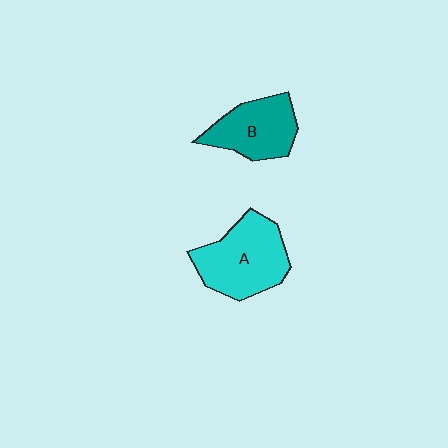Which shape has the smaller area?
Shape B (teal).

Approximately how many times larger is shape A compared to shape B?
Approximately 1.3 times.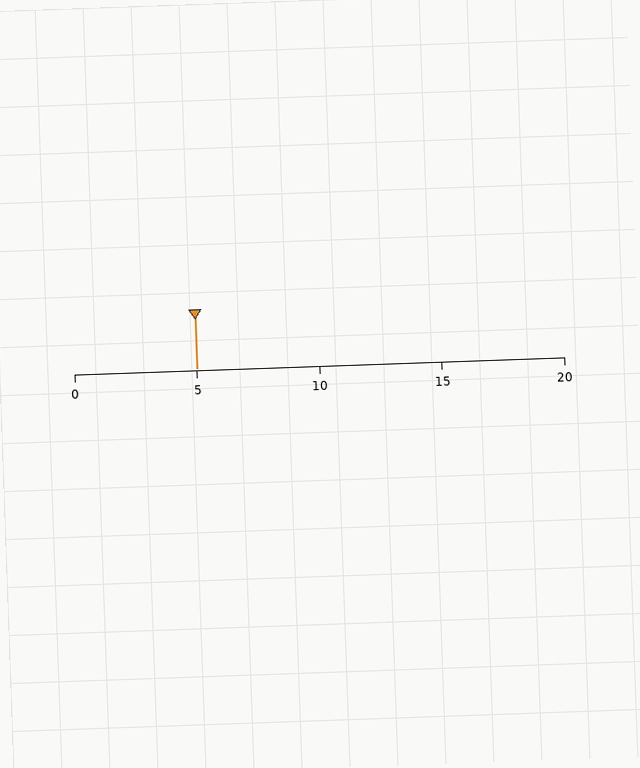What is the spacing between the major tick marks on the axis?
The major ticks are spaced 5 apart.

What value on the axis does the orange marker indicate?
The marker indicates approximately 5.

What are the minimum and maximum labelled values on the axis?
The axis runs from 0 to 20.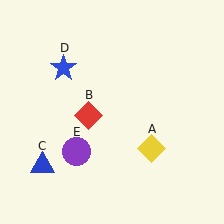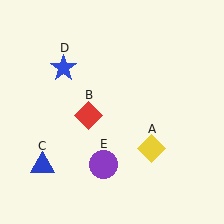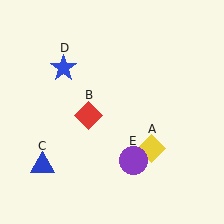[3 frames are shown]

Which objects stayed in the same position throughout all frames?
Yellow diamond (object A) and red diamond (object B) and blue triangle (object C) and blue star (object D) remained stationary.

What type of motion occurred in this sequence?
The purple circle (object E) rotated counterclockwise around the center of the scene.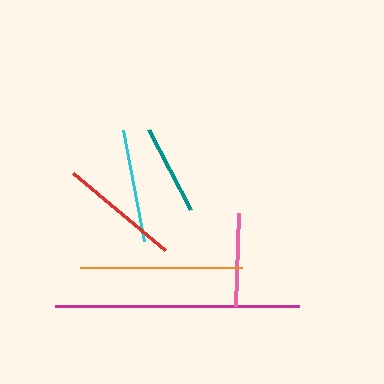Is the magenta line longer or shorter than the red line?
The magenta line is longer than the red line.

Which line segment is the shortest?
The teal line is the shortest at approximately 90 pixels.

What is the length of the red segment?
The red segment is approximately 120 pixels long.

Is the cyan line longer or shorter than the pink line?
The cyan line is longer than the pink line.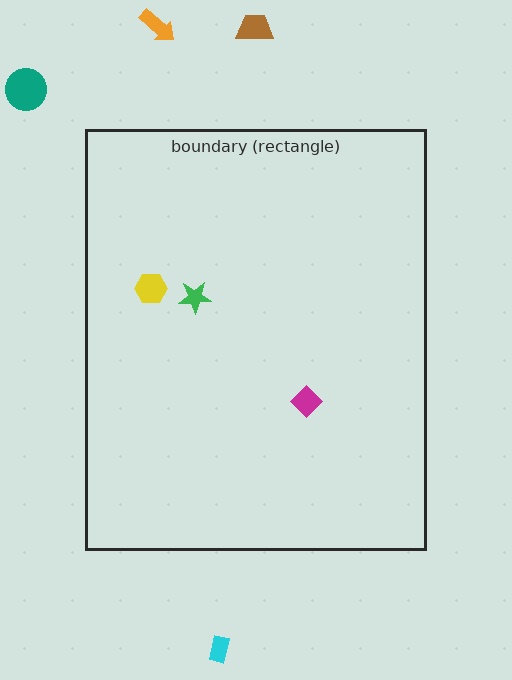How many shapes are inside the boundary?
3 inside, 4 outside.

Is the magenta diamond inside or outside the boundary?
Inside.